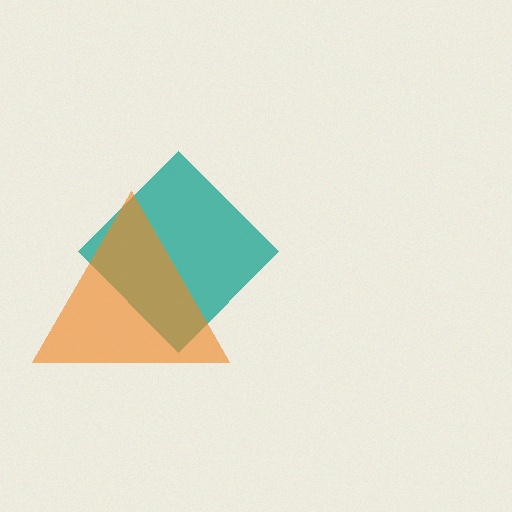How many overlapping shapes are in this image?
There are 2 overlapping shapes in the image.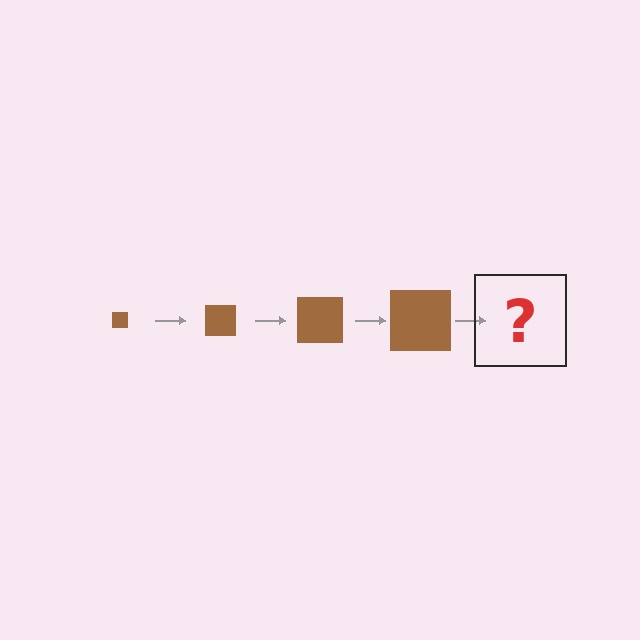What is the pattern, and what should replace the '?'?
The pattern is that the square gets progressively larger each step. The '?' should be a brown square, larger than the previous one.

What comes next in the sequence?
The next element should be a brown square, larger than the previous one.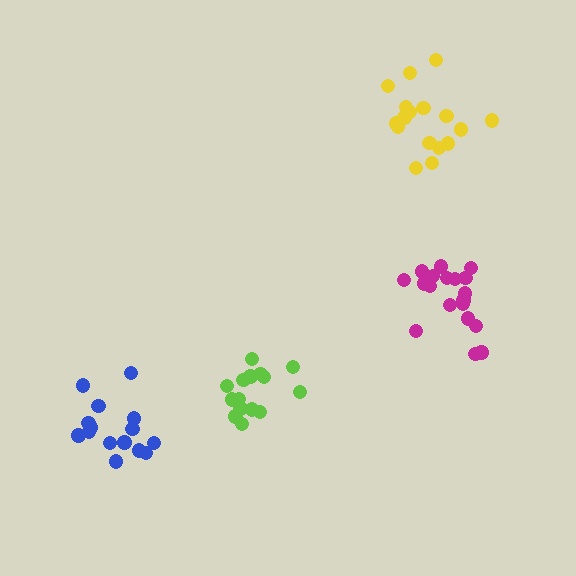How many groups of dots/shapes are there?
There are 4 groups.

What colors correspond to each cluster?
The clusters are colored: lime, magenta, yellow, blue.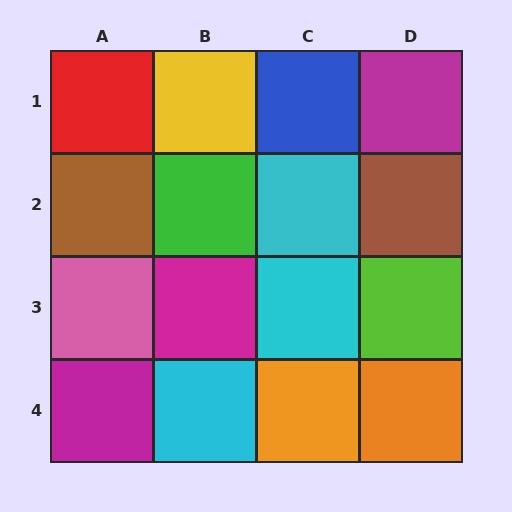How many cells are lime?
1 cell is lime.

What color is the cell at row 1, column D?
Magenta.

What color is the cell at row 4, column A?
Magenta.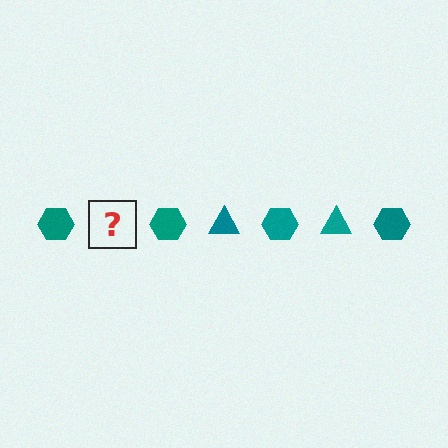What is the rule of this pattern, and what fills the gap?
The rule is that the pattern cycles through hexagon, triangle shapes in teal. The gap should be filled with a teal triangle.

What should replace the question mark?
The question mark should be replaced with a teal triangle.